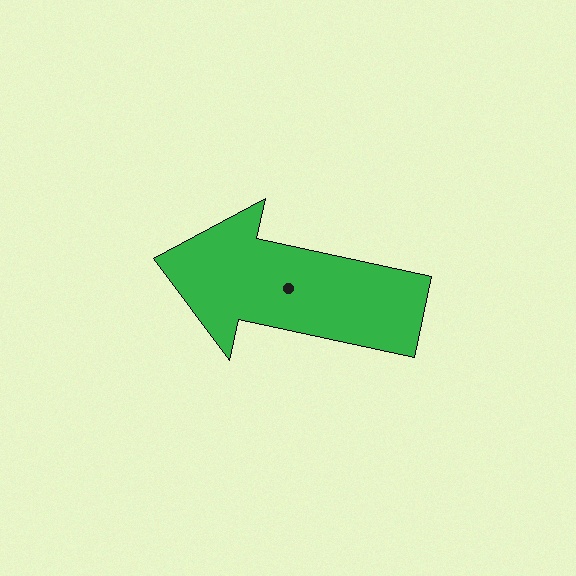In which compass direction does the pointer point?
West.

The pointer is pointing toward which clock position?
Roughly 9 o'clock.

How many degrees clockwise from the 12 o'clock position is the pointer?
Approximately 282 degrees.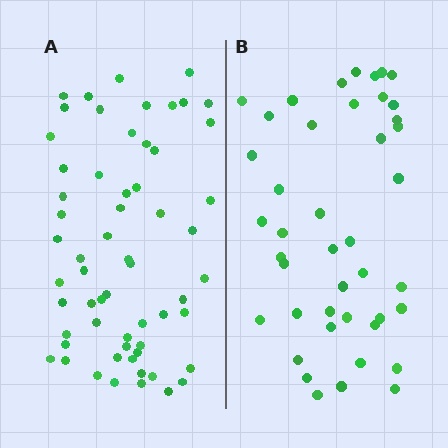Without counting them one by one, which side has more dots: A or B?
Region A (the left region) has more dots.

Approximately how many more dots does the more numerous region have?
Region A has approximately 15 more dots than region B.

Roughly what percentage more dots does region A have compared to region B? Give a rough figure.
About 40% more.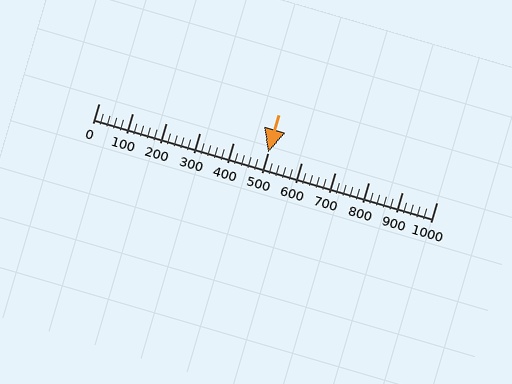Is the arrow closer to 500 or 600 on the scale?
The arrow is closer to 500.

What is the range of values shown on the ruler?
The ruler shows values from 0 to 1000.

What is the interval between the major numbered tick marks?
The major tick marks are spaced 100 units apart.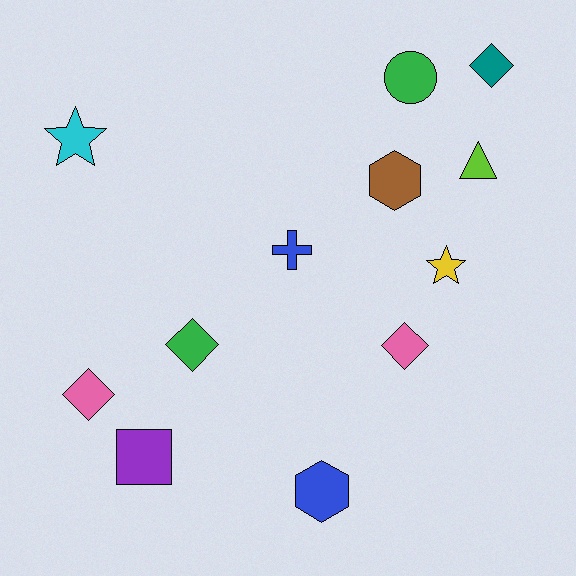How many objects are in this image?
There are 12 objects.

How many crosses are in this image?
There is 1 cross.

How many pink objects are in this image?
There are 2 pink objects.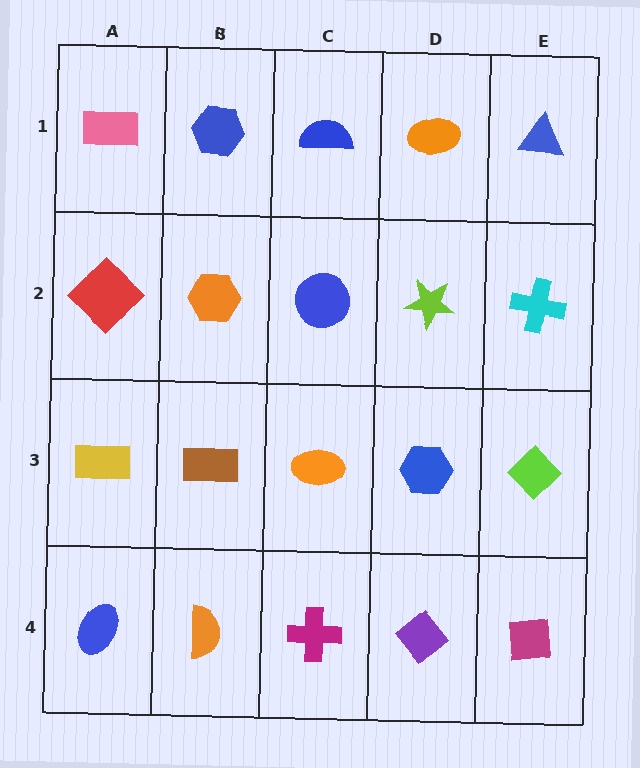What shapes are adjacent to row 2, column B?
A blue hexagon (row 1, column B), a brown rectangle (row 3, column B), a red diamond (row 2, column A), a blue circle (row 2, column C).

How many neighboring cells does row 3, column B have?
4.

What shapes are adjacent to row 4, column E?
A lime diamond (row 3, column E), a purple diamond (row 4, column D).